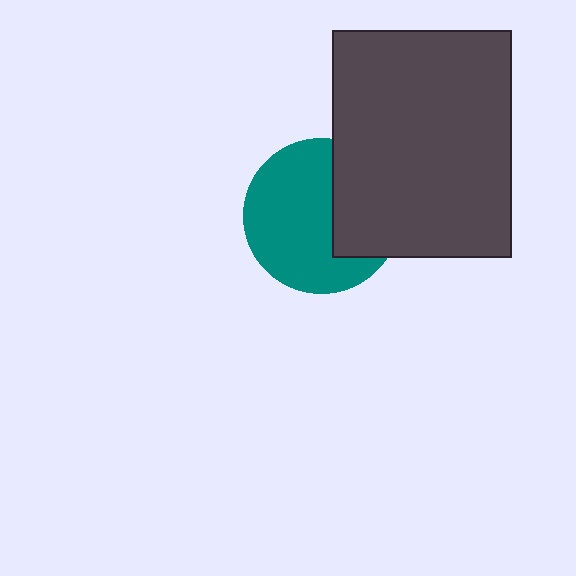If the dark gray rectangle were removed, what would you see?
You would see the complete teal circle.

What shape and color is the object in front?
The object in front is a dark gray rectangle.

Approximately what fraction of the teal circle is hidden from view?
Roughly 35% of the teal circle is hidden behind the dark gray rectangle.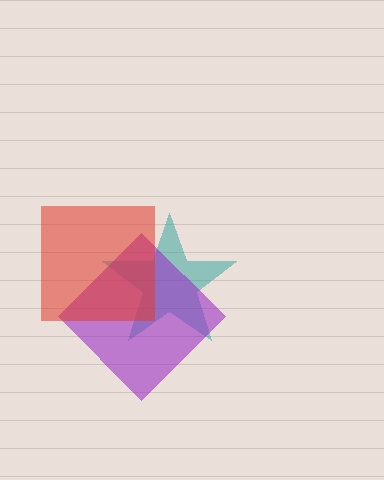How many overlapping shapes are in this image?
There are 3 overlapping shapes in the image.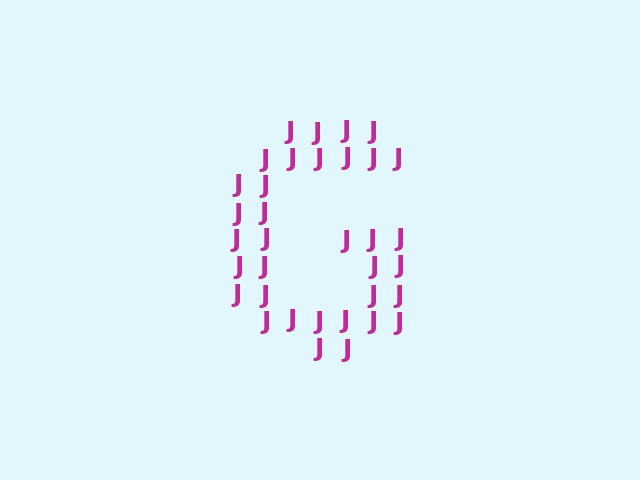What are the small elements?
The small elements are letter J's.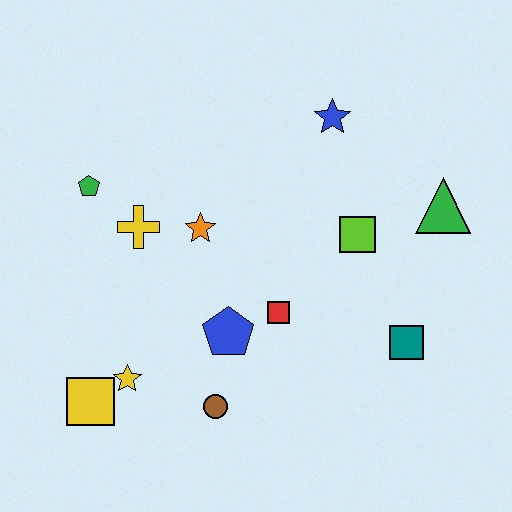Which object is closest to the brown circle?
The blue pentagon is closest to the brown circle.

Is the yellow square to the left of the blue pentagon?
Yes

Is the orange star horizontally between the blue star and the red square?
No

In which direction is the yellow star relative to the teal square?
The yellow star is to the left of the teal square.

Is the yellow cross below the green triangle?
Yes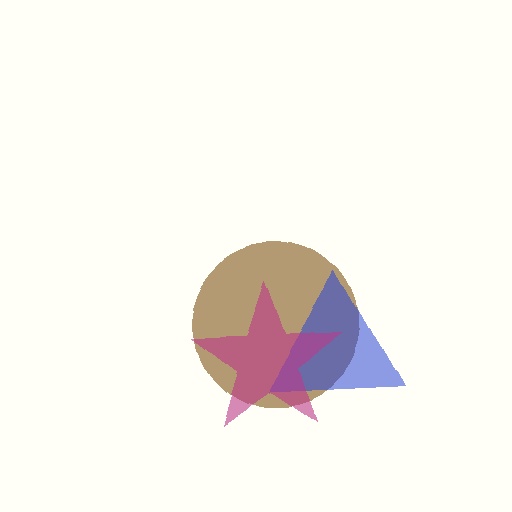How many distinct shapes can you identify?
There are 3 distinct shapes: a brown circle, a blue triangle, a magenta star.